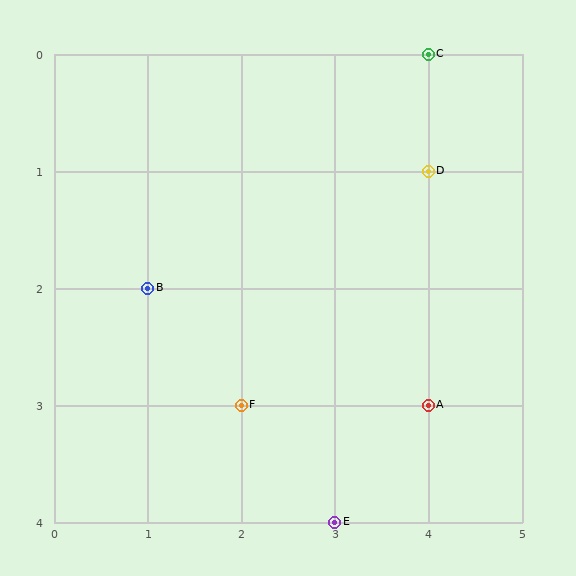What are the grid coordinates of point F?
Point F is at grid coordinates (2, 3).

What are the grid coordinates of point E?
Point E is at grid coordinates (3, 4).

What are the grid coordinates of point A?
Point A is at grid coordinates (4, 3).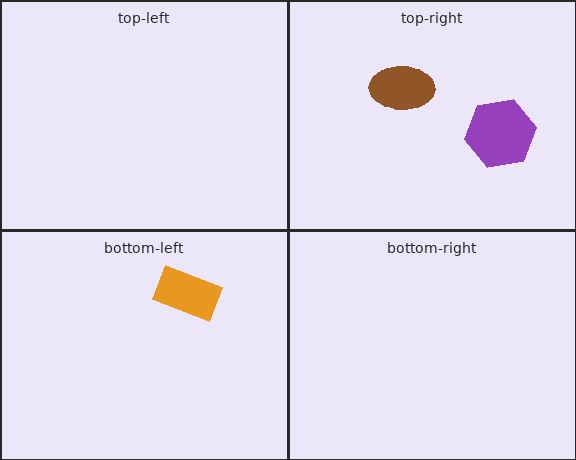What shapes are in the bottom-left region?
The orange rectangle.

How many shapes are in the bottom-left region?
1.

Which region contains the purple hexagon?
The top-right region.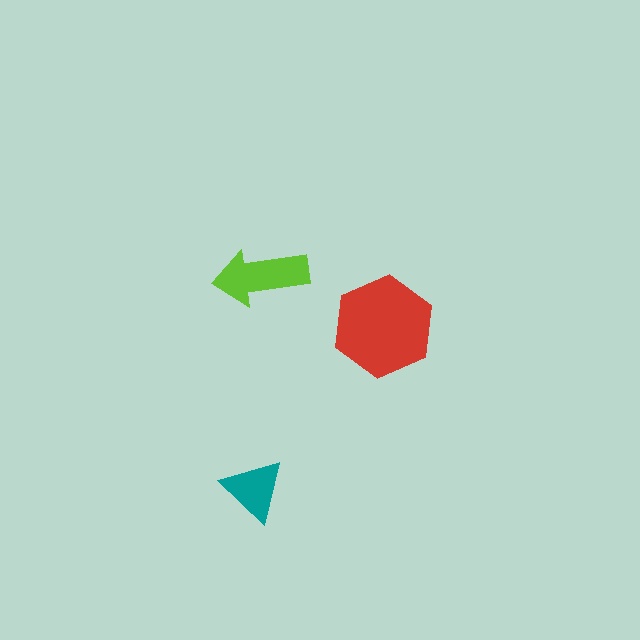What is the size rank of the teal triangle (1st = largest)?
3rd.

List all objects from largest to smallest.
The red hexagon, the lime arrow, the teal triangle.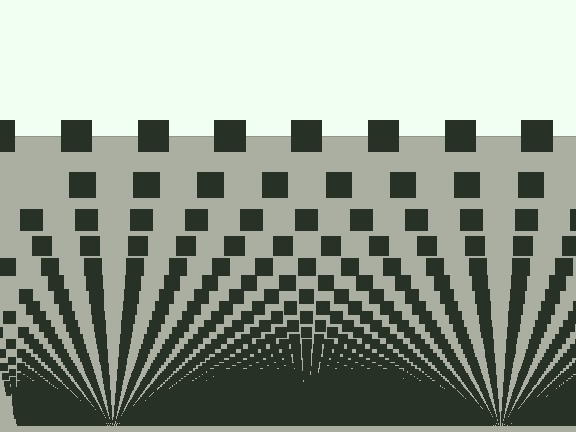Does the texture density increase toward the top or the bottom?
Density increases toward the bottom.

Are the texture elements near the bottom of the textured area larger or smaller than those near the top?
Smaller. The gradient is inverted — elements near the bottom are smaller and denser.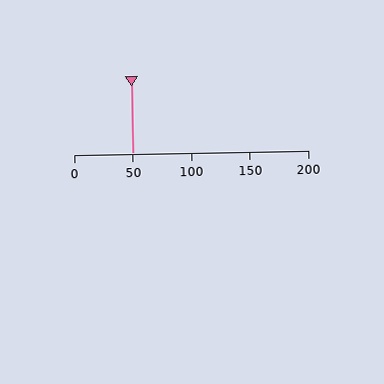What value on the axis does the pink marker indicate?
The marker indicates approximately 50.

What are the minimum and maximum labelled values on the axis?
The axis runs from 0 to 200.